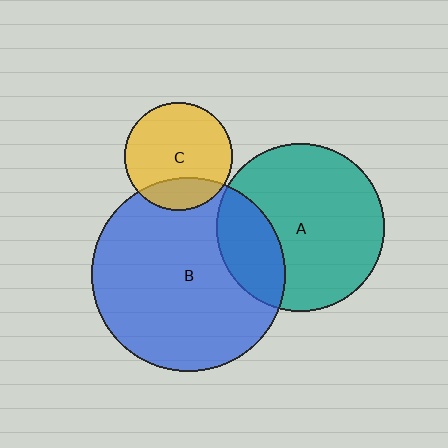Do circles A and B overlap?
Yes.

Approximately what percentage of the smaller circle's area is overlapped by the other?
Approximately 25%.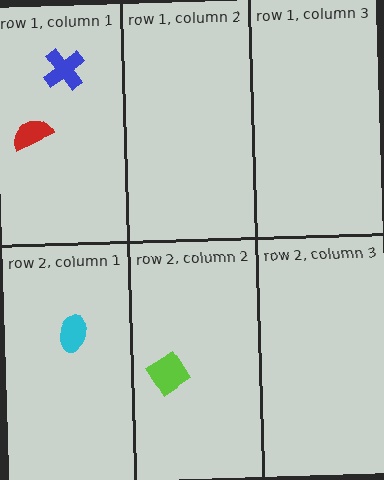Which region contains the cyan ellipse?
The row 2, column 1 region.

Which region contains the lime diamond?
The row 2, column 2 region.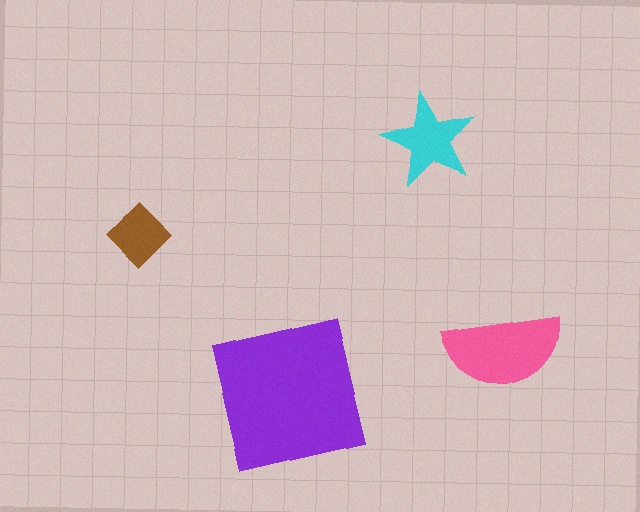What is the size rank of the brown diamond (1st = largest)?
4th.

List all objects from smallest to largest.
The brown diamond, the cyan star, the pink semicircle, the purple square.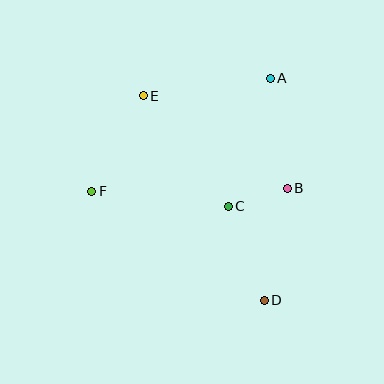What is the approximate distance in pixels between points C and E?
The distance between C and E is approximately 139 pixels.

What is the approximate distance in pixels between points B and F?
The distance between B and F is approximately 195 pixels.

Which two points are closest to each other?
Points B and C are closest to each other.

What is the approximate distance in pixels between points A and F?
The distance between A and F is approximately 211 pixels.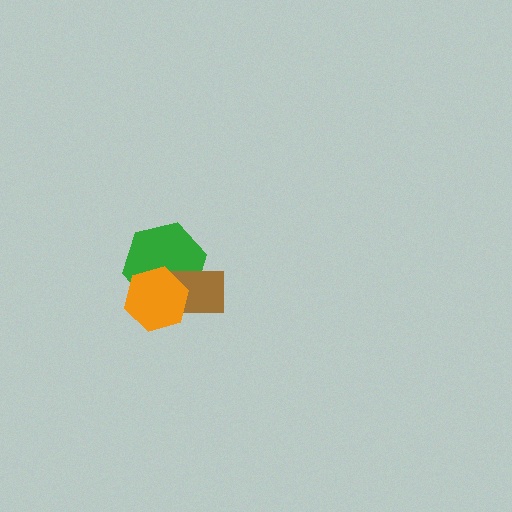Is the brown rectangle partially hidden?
Yes, it is partially covered by another shape.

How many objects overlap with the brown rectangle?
2 objects overlap with the brown rectangle.